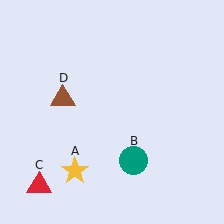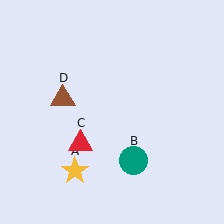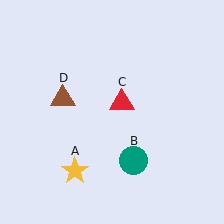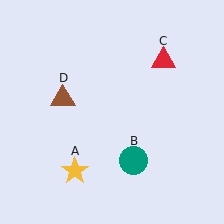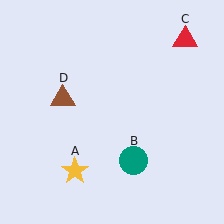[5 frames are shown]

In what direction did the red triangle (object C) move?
The red triangle (object C) moved up and to the right.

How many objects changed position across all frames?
1 object changed position: red triangle (object C).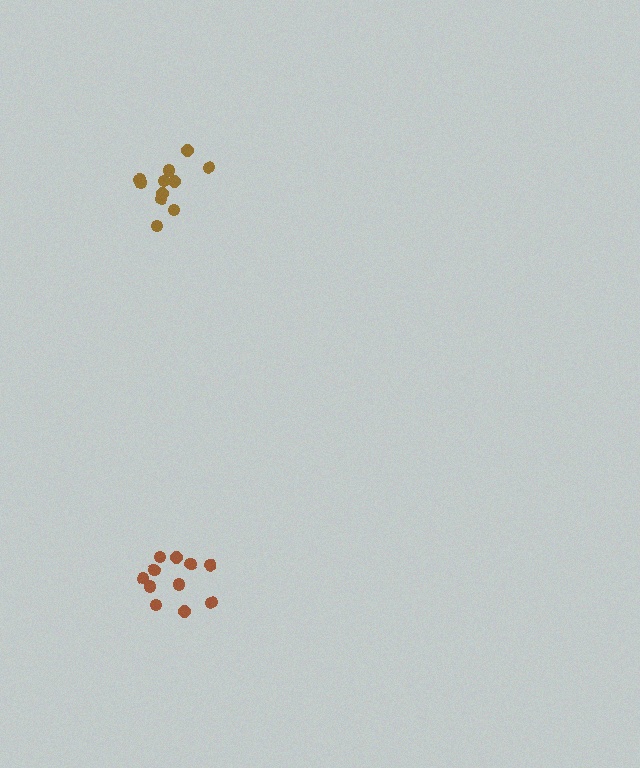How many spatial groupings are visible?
There are 2 spatial groupings.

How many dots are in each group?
Group 1: 11 dots, Group 2: 11 dots (22 total).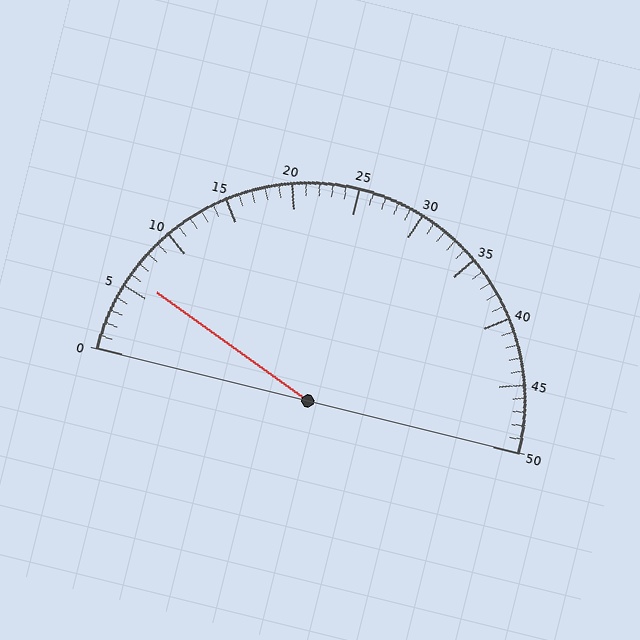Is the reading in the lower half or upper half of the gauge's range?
The reading is in the lower half of the range (0 to 50).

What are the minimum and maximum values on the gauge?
The gauge ranges from 0 to 50.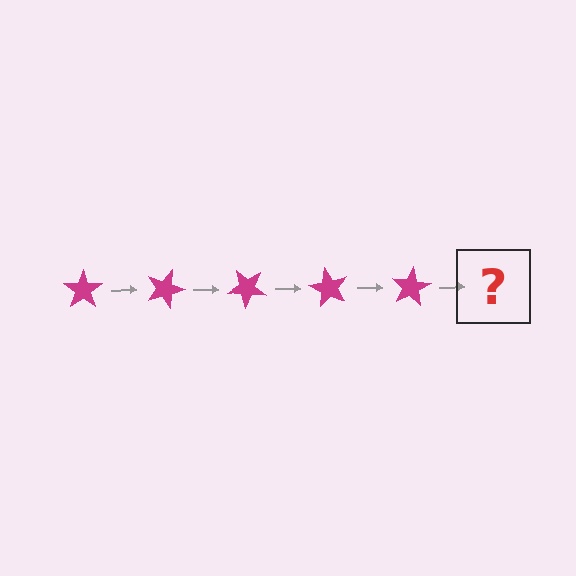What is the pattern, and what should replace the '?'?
The pattern is that the star rotates 20 degrees each step. The '?' should be a magenta star rotated 100 degrees.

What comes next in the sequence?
The next element should be a magenta star rotated 100 degrees.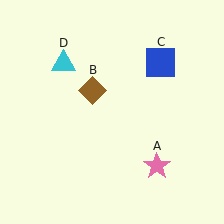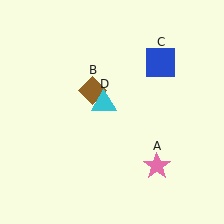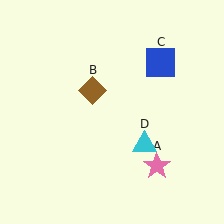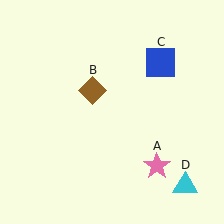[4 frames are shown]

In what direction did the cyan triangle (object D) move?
The cyan triangle (object D) moved down and to the right.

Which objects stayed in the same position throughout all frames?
Pink star (object A) and brown diamond (object B) and blue square (object C) remained stationary.